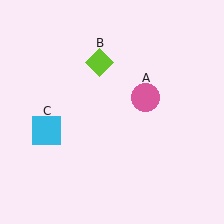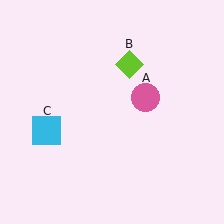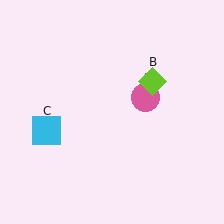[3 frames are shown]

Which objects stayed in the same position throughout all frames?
Pink circle (object A) and cyan square (object C) remained stationary.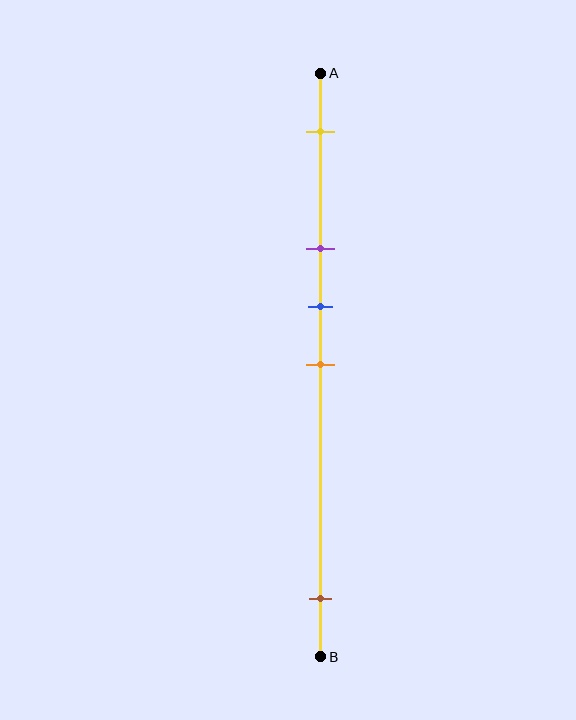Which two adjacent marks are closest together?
The blue and orange marks are the closest adjacent pair.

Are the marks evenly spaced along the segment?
No, the marks are not evenly spaced.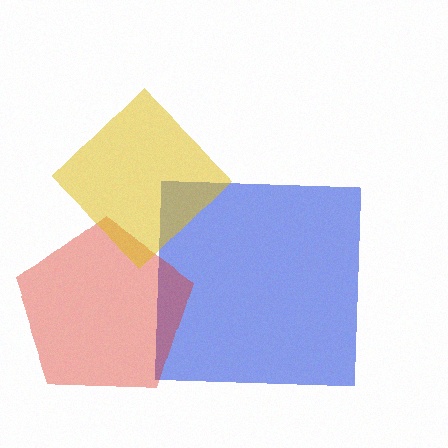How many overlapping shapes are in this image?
There are 3 overlapping shapes in the image.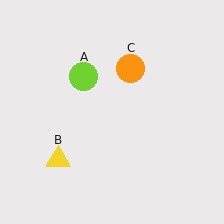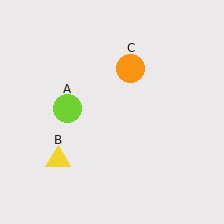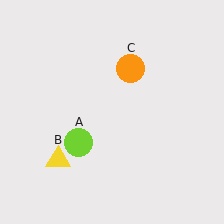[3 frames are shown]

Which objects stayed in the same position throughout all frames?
Yellow triangle (object B) and orange circle (object C) remained stationary.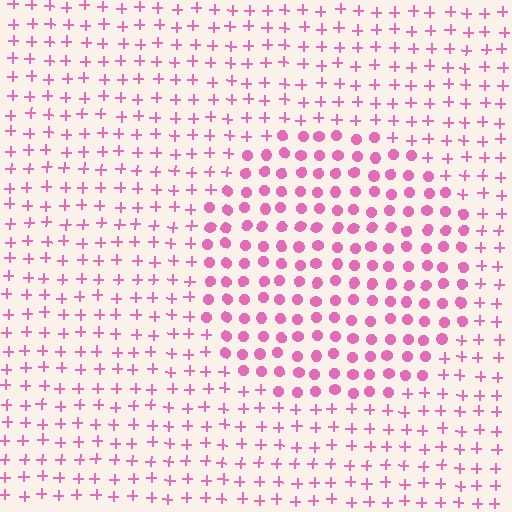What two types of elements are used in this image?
The image uses circles inside the circle region and plus signs outside it.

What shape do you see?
I see a circle.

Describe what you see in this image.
The image is filled with small pink elements arranged in a uniform grid. A circle-shaped region contains circles, while the surrounding area contains plus signs. The boundary is defined purely by the change in element shape.